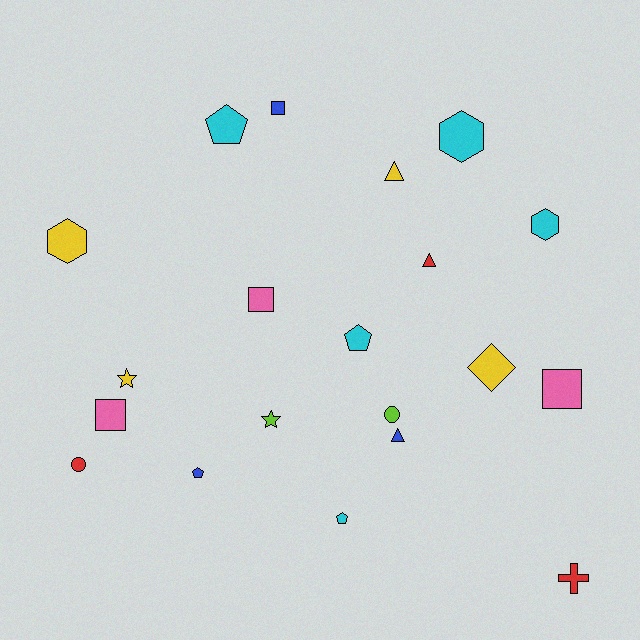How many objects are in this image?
There are 20 objects.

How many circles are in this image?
There are 2 circles.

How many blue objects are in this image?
There are 3 blue objects.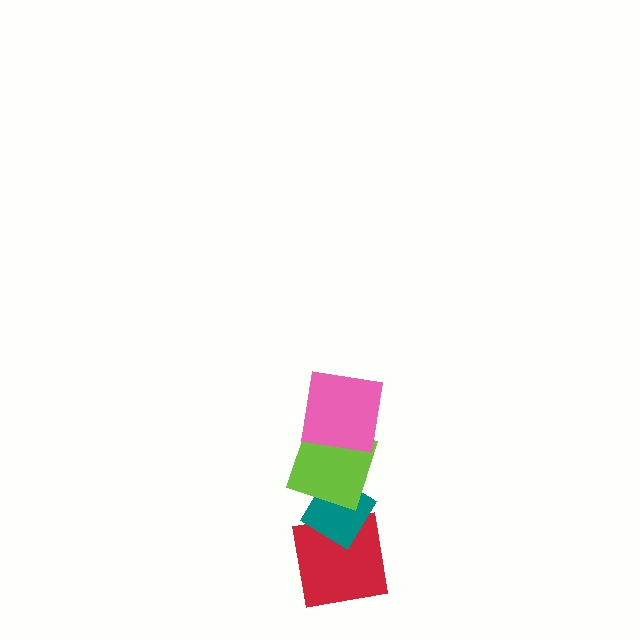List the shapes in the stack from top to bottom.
From top to bottom: the pink square, the lime square, the teal diamond, the red square.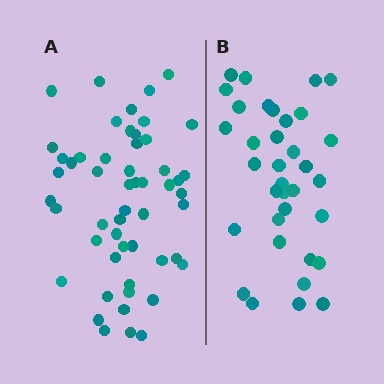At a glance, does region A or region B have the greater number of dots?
Region A (the left region) has more dots.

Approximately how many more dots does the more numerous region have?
Region A has approximately 20 more dots than region B.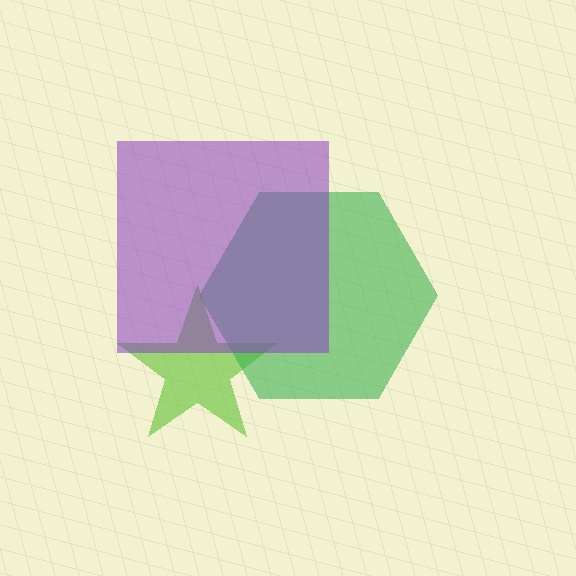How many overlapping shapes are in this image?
There are 3 overlapping shapes in the image.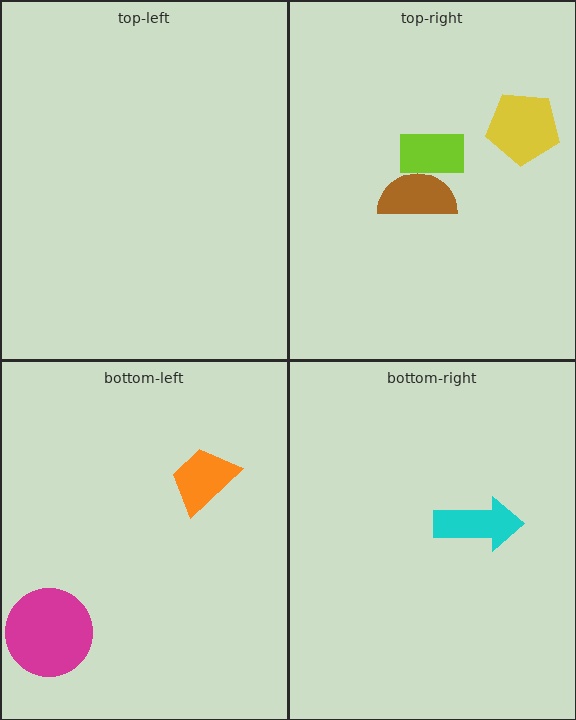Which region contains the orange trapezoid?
The bottom-left region.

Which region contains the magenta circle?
The bottom-left region.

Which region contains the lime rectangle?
The top-right region.